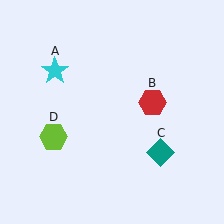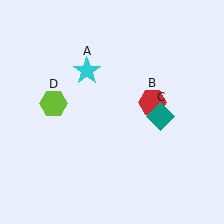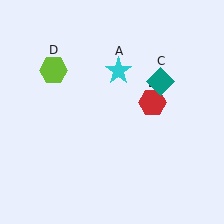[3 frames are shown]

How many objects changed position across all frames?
3 objects changed position: cyan star (object A), teal diamond (object C), lime hexagon (object D).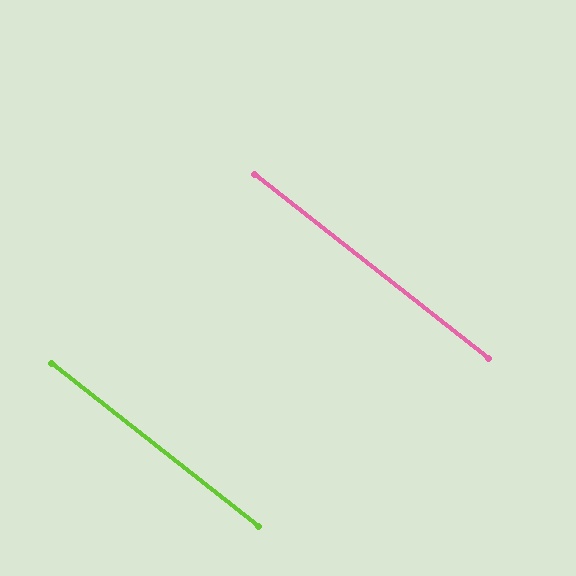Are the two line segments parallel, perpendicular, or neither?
Parallel — their directions differ by only 0.1°.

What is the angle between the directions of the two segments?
Approximately 0 degrees.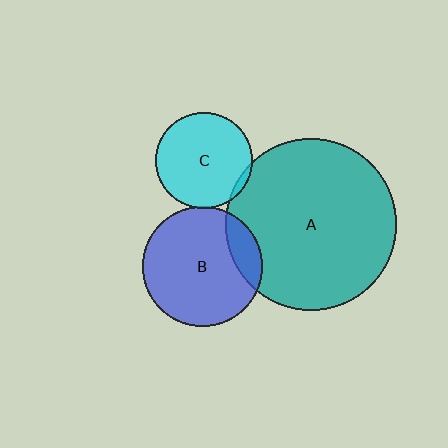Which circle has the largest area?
Circle A (teal).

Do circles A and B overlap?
Yes.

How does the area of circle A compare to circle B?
Approximately 2.0 times.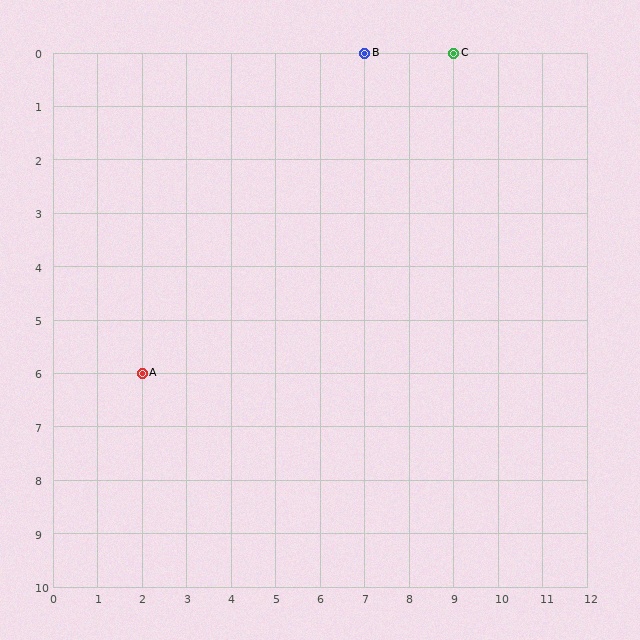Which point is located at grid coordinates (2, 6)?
Point A is at (2, 6).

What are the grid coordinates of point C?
Point C is at grid coordinates (9, 0).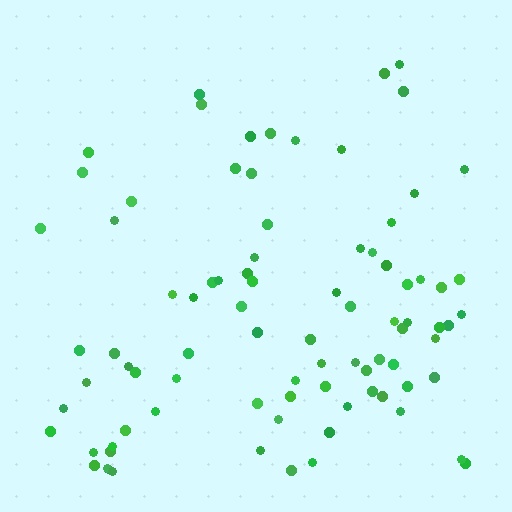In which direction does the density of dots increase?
From top to bottom, with the bottom side densest.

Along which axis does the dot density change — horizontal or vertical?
Vertical.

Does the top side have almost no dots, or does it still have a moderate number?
Still a moderate number, just noticeably fewer than the bottom.